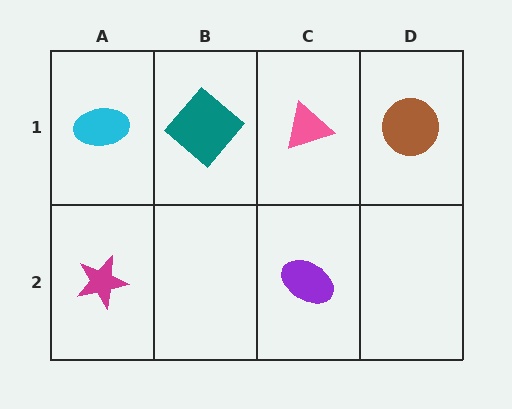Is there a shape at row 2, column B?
No, that cell is empty.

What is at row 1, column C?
A pink triangle.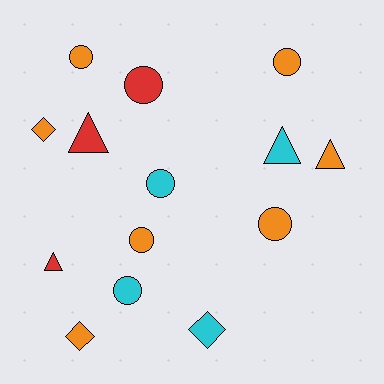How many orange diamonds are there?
There are 2 orange diamonds.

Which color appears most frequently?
Orange, with 7 objects.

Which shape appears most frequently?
Circle, with 7 objects.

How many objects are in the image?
There are 14 objects.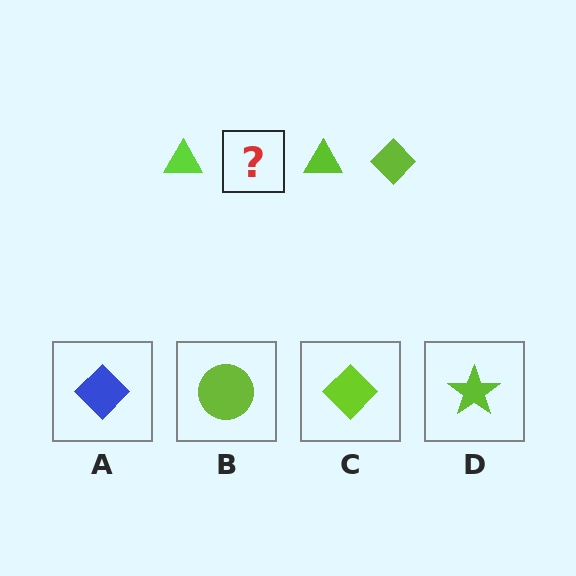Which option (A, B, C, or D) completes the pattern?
C.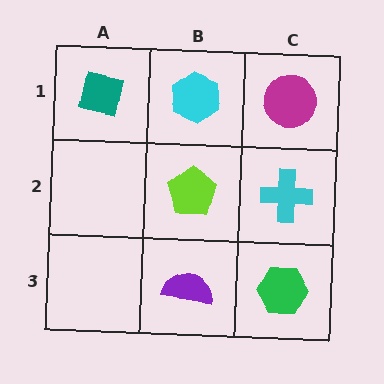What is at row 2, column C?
A cyan cross.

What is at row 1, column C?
A magenta circle.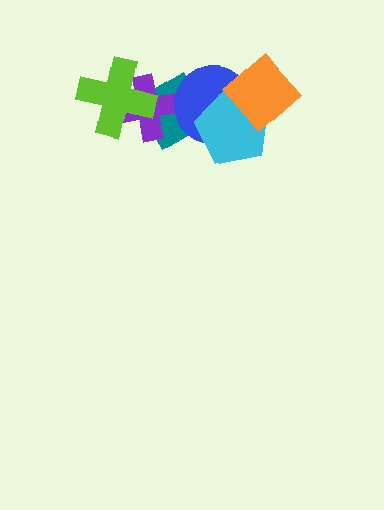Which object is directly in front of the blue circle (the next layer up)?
The cyan pentagon is directly in front of the blue circle.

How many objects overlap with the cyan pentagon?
2 objects overlap with the cyan pentagon.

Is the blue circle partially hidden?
Yes, it is partially covered by another shape.